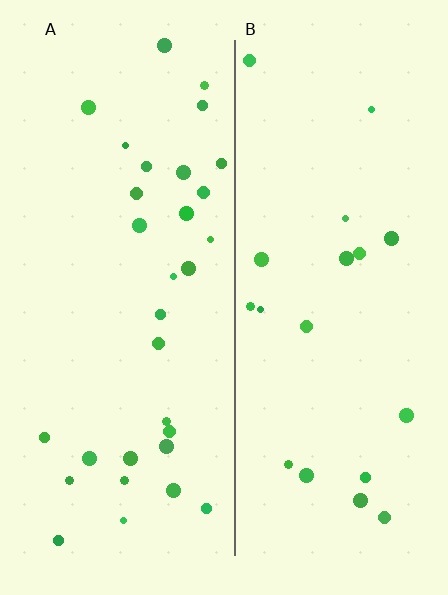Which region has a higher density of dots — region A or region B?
A (the left).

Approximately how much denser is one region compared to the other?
Approximately 1.6× — region A over region B.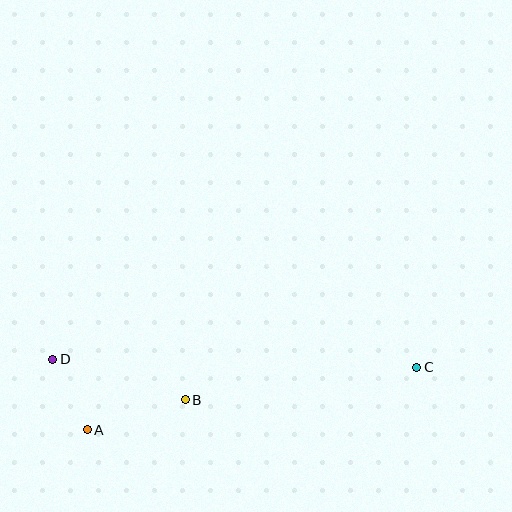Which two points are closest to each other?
Points A and D are closest to each other.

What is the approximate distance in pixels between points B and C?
The distance between B and C is approximately 234 pixels.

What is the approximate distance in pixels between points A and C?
The distance between A and C is approximately 335 pixels.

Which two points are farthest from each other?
Points C and D are farthest from each other.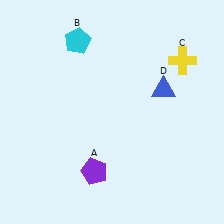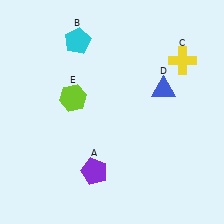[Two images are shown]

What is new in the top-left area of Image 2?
A lime hexagon (E) was added in the top-left area of Image 2.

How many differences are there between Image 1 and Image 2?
There is 1 difference between the two images.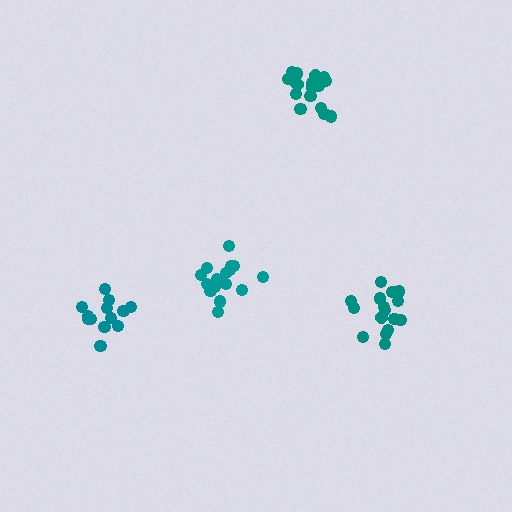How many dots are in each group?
Group 1: 13 dots, Group 2: 16 dots, Group 3: 17 dots, Group 4: 17 dots (63 total).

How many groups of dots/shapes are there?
There are 4 groups.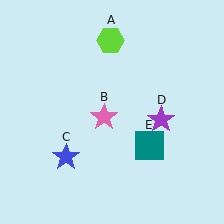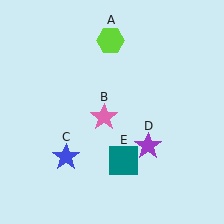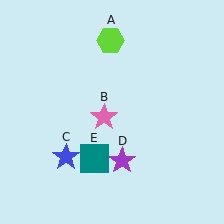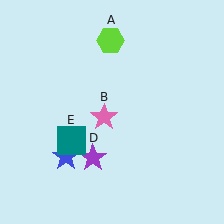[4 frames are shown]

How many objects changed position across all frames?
2 objects changed position: purple star (object D), teal square (object E).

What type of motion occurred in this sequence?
The purple star (object D), teal square (object E) rotated clockwise around the center of the scene.